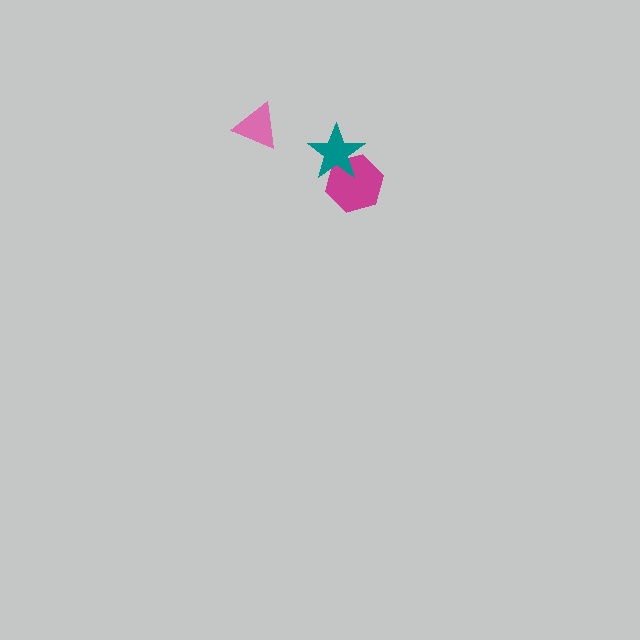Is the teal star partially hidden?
No, no other shape covers it.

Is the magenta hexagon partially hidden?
Yes, it is partially covered by another shape.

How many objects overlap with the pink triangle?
0 objects overlap with the pink triangle.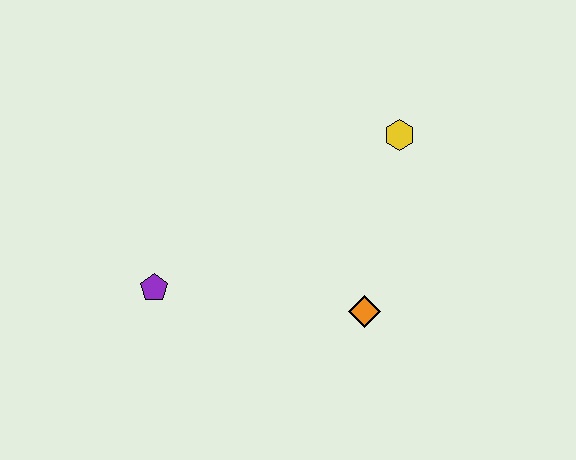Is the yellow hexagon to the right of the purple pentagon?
Yes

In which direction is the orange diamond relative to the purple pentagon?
The orange diamond is to the right of the purple pentagon.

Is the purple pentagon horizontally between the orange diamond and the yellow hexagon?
No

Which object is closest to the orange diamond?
The yellow hexagon is closest to the orange diamond.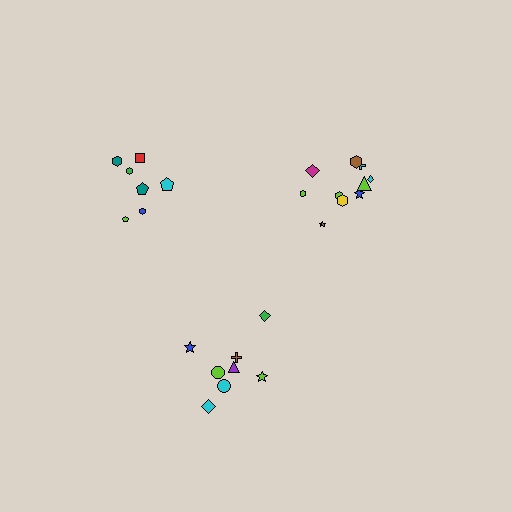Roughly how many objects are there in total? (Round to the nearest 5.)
Roughly 25 objects in total.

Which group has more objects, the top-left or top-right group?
The top-right group.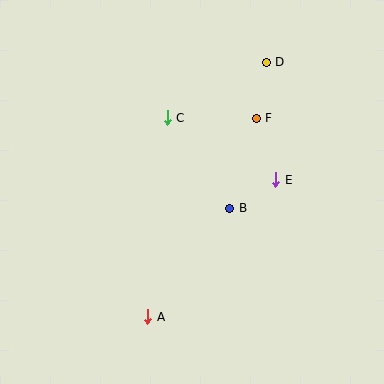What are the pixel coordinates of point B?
Point B is at (230, 208).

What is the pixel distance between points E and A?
The distance between E and A is 188 pixels.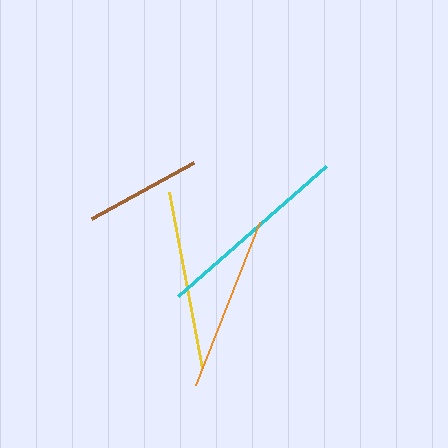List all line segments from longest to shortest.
From longest to shortest: cyan, yellow, orange, brown.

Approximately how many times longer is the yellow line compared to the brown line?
The yellow line is approximately 1.5 times the length of the brown line.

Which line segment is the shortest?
The brown line is the shortest at approximately 117 pixels.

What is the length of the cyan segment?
The cyan segment is approximately 197 pixels long.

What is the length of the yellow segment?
The yellow segment is approximately 179 pixels long.